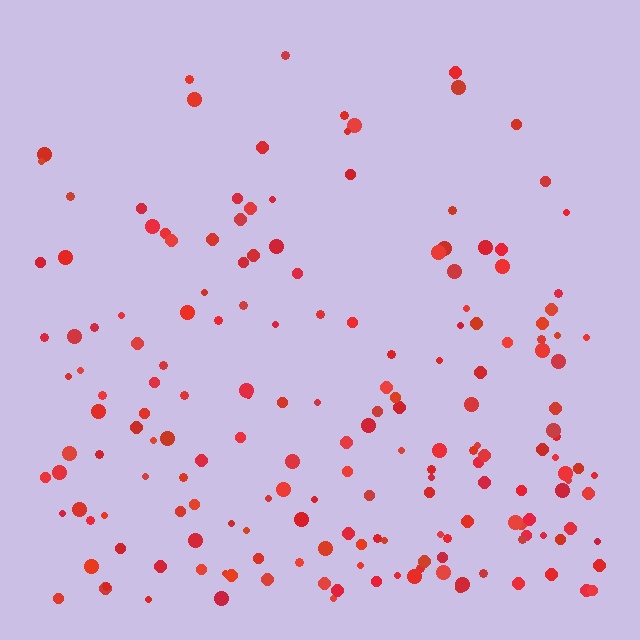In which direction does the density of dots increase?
From top to bottom, with the bottom side densest.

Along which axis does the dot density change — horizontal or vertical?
Vertical.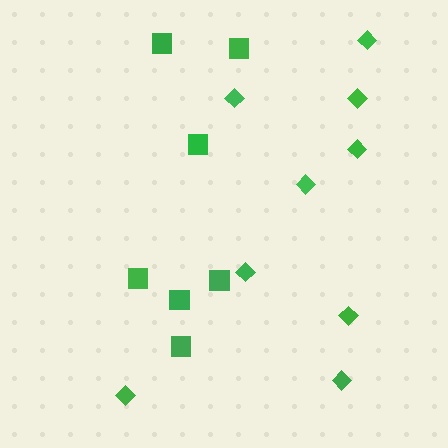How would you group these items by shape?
There are 2 groups: one group of diamonds (9) and one group of squares (7).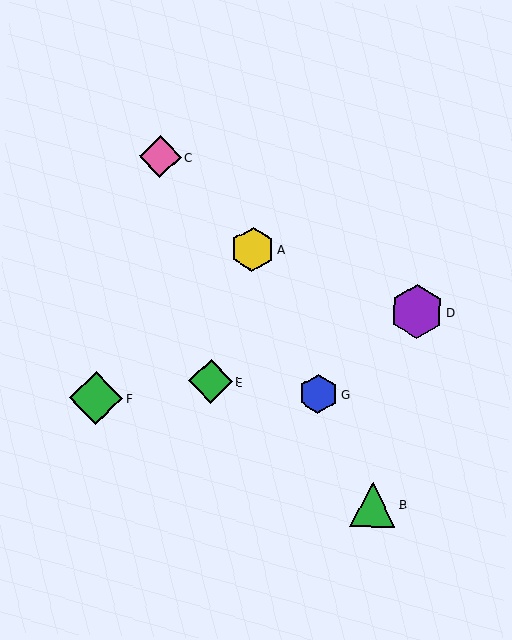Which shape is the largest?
The purple hexagon (labeled D) is the largest.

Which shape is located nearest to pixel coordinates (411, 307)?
The purple hexagon (labeled D) at (417, 311) is nearest to that location.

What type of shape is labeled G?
Shape G is a blue hexagon.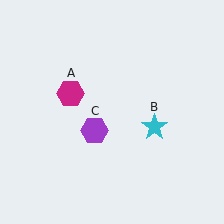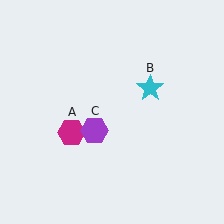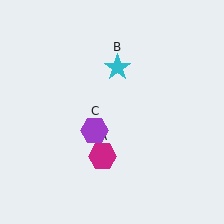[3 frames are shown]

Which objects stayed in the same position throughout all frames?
Purple hexagon (object C) remained stationary.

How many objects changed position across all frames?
2 objects changed position: magenta hexagon (object A), cyan star (object B).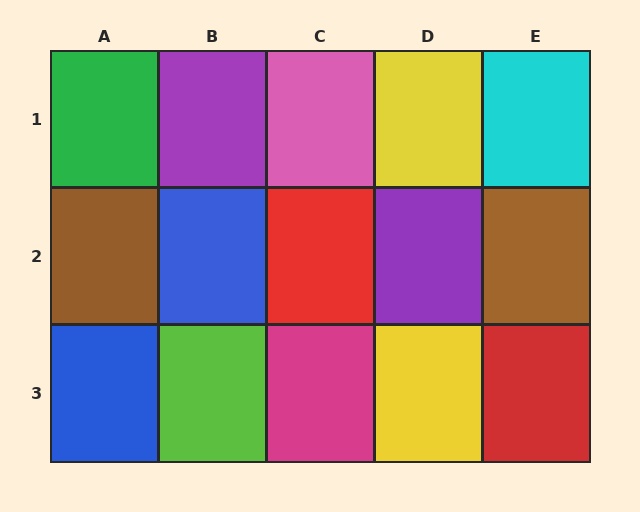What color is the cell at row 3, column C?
Magenta.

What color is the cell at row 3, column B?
Lime.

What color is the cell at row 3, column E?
Red.